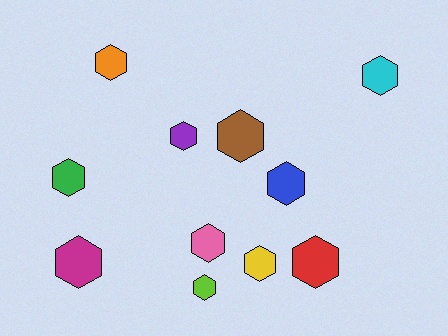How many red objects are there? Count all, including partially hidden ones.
There is 1 red object.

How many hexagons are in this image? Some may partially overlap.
There are 11 hexagons.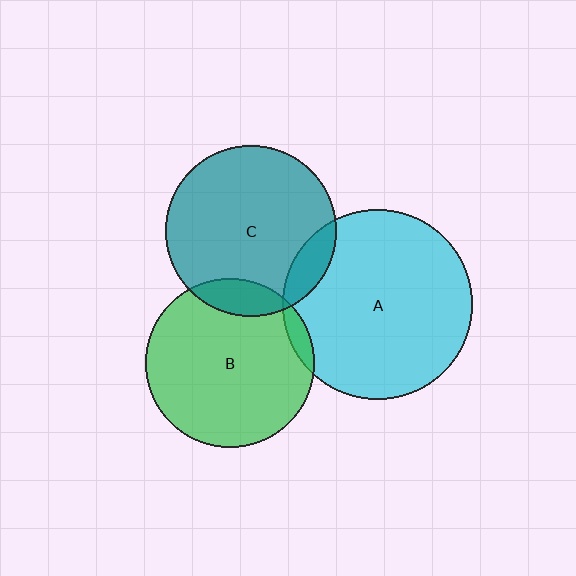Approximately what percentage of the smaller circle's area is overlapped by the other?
Approximately 5%.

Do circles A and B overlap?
Yes.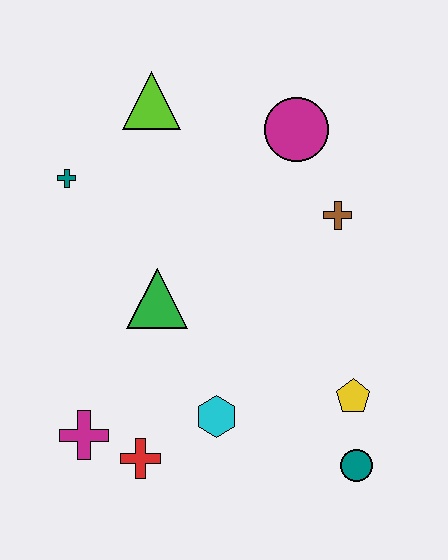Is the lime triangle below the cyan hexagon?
No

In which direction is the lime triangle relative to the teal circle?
The lime triangle is above the teal circle.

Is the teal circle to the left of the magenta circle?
No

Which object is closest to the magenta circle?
The brown cross is closest to the magenta circle.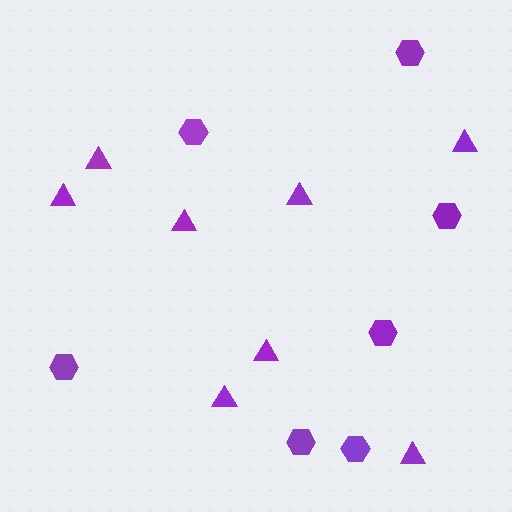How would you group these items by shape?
There are 2 groups: one group of triangles (8) and one group of hexagons (7).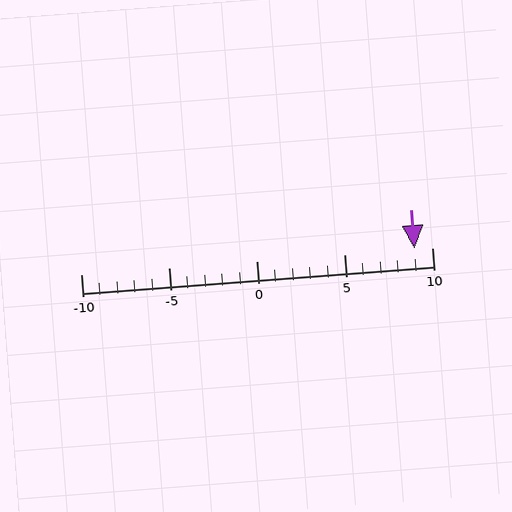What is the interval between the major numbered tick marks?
The major tick marks are spaced 5 units apart.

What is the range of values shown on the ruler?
The ruler shows values from -10 to 10.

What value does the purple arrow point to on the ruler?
The purple arrow points to approximately 9.